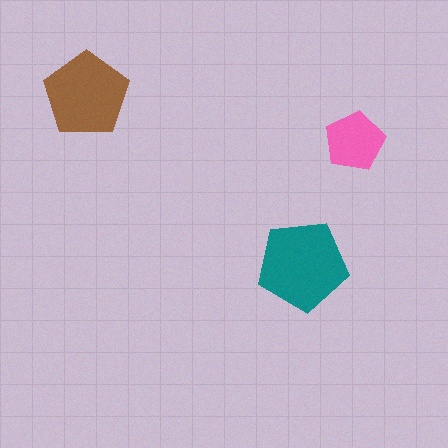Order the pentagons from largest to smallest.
the teal one, the brown one, the pink one.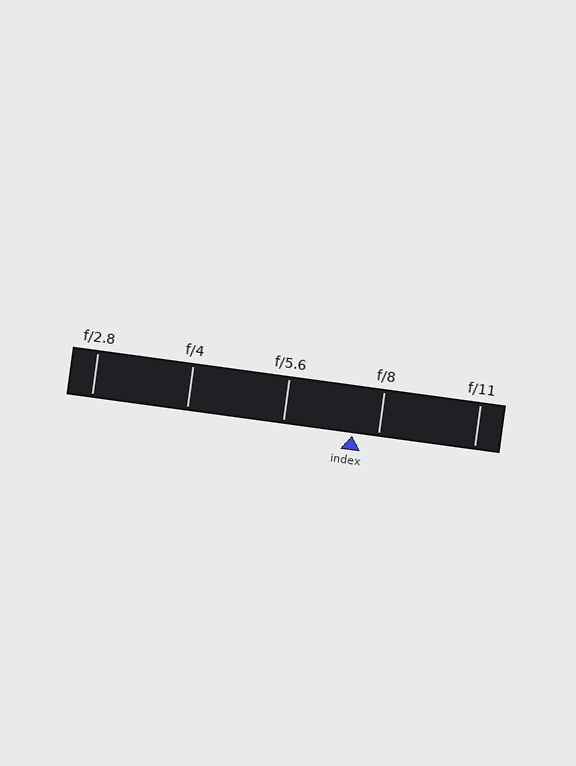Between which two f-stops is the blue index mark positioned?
The index mark is between f/5.6 and f/8.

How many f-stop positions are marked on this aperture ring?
There are 5 f-stop positions marked.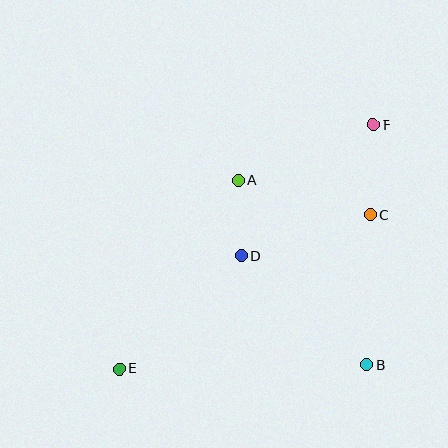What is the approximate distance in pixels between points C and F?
The distance between C and F is approximately 90 pixels.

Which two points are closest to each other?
Points A and D are closest to each other.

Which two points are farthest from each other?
Points E and F are farthest from each other.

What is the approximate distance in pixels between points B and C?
The distance between B and C is approximately 150 pixels.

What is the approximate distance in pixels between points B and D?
The distance between B and D is approximately 166 pixels.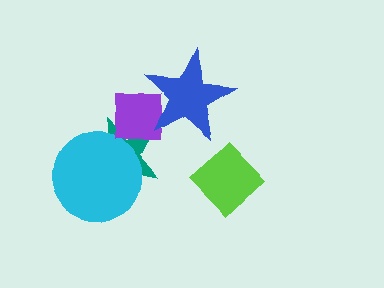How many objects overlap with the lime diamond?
0 objects overlap with the lime diamond.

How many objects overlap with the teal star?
2 objects overlap with the teal star.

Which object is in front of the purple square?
The blue star is in front of the purple square.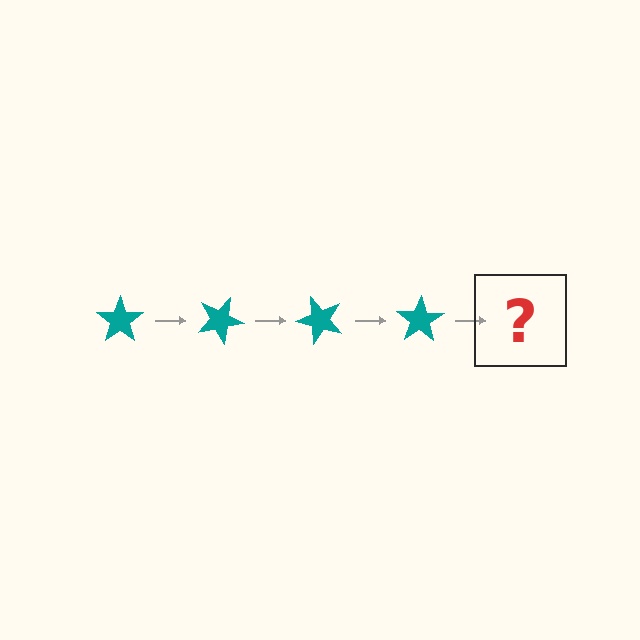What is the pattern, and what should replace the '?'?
The pattern is that the star rotates 25 degrees each step. The '?' should be a teal star rotated 100 degrees.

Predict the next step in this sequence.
The next step is a teal star rotated 100 degrees.